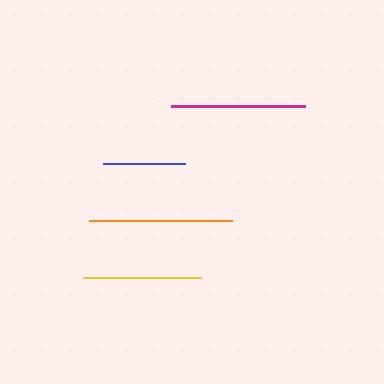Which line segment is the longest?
The orange line is the longest at approximately 143 pixels.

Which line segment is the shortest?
The blue line is the shortest at approximately 83 pixels.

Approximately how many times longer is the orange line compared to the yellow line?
The orange line is approximately 1.2 times the length of the yellow line.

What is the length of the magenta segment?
The magenta segment is approximately 134 pixels long.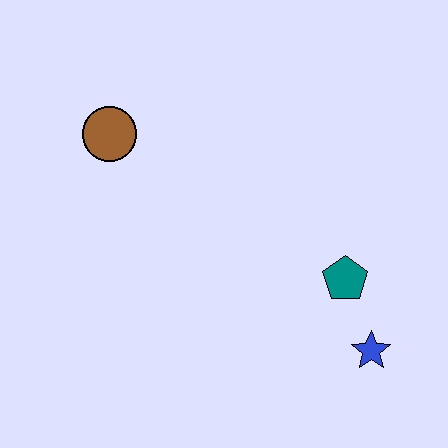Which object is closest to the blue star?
The teal pentagon is closest to the blue star.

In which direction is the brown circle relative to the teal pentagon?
The brown circle is to the left of the teal pentagon.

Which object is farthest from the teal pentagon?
The brown circle is farthest from the teal pentagon.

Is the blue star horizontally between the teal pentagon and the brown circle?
No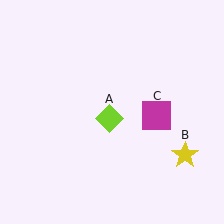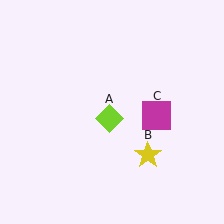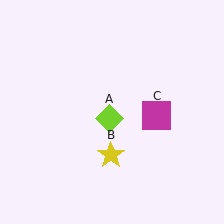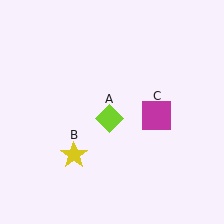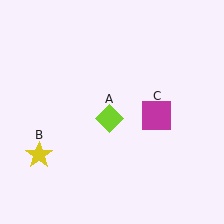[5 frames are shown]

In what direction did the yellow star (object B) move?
The yellow star (object B) moved left.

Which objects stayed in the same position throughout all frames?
Lime diamond (object A) and magenta square (object C) remained stationary.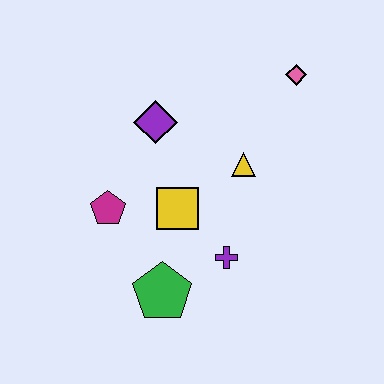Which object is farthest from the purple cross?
The pink diamond is farthest from the purple cross.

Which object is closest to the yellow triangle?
The yellow square is closest to the yellow triangle.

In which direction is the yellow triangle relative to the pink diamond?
The yellow triangle is below the pink diamond.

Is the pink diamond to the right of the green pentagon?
Yes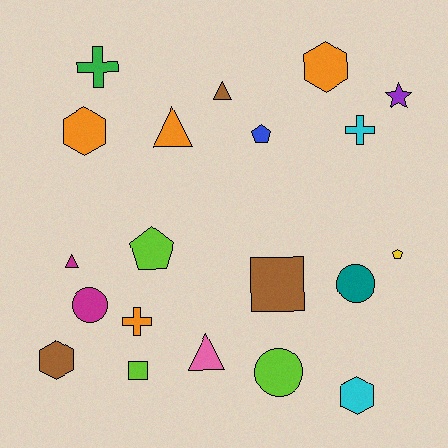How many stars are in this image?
There is 1 star.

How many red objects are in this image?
There are no red objects.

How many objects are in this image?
There are 20 objects.